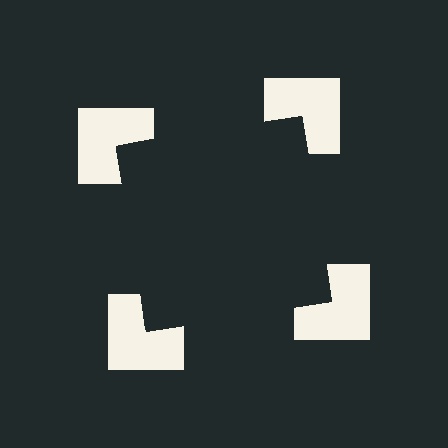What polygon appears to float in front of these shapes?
An illusory square — its edges are inferred from the aligned wedge cuts in the notched squares, not physically drawn.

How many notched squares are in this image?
There are 4 — one at each vertex of the illusory square.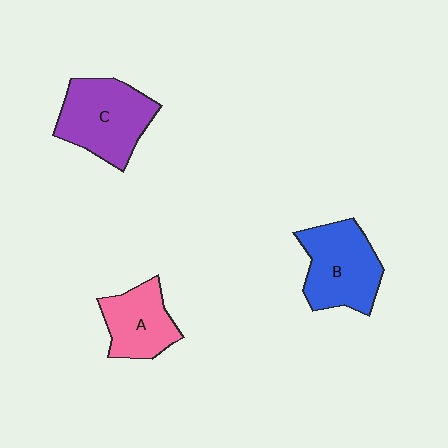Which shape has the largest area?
Shape C (purple).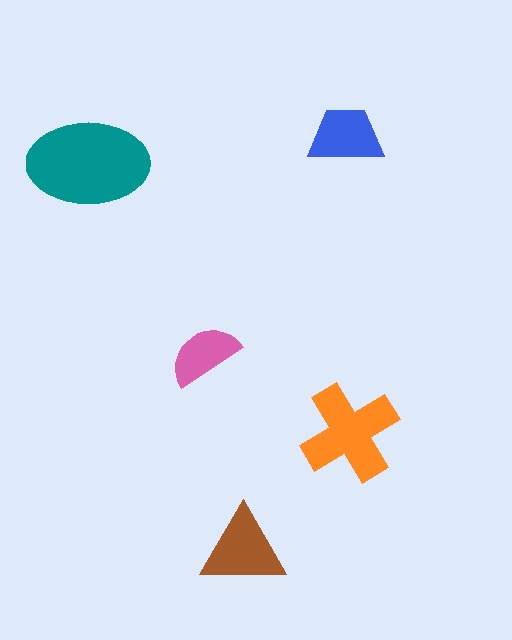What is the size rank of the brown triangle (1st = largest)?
3rd.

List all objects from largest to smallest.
The teal ellipse, the orange cross, the brown triangle, the blue trapezoid, the pink semicircle.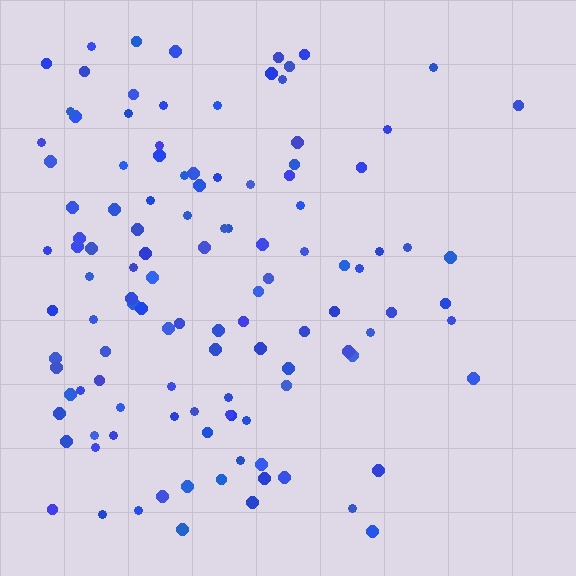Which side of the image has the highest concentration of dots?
The left.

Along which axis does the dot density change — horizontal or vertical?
Horizontal.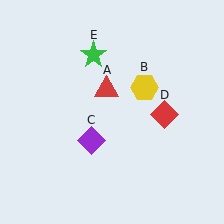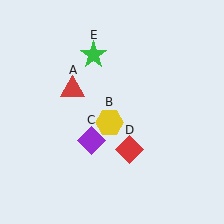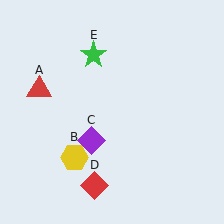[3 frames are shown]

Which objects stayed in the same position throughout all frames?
Purple diamond (object C) and green star (object E) remained stationary.